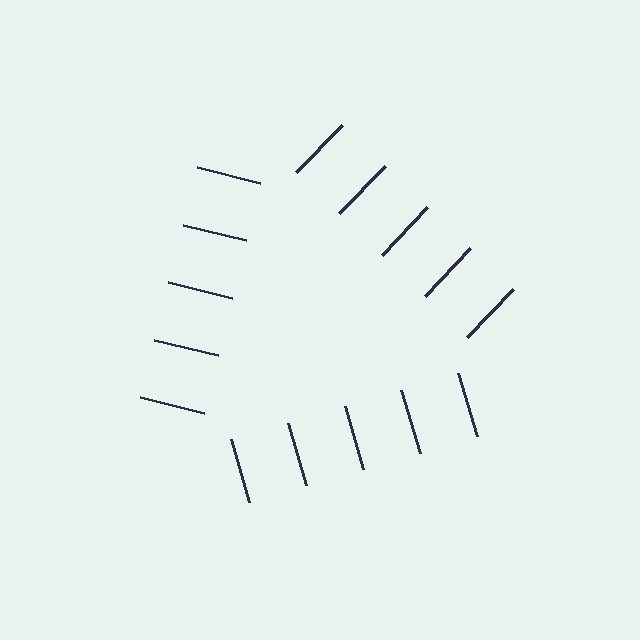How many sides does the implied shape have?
3 sides — the line-ends trace a triangle.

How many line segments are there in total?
15 — 5 along each of the 3 edges.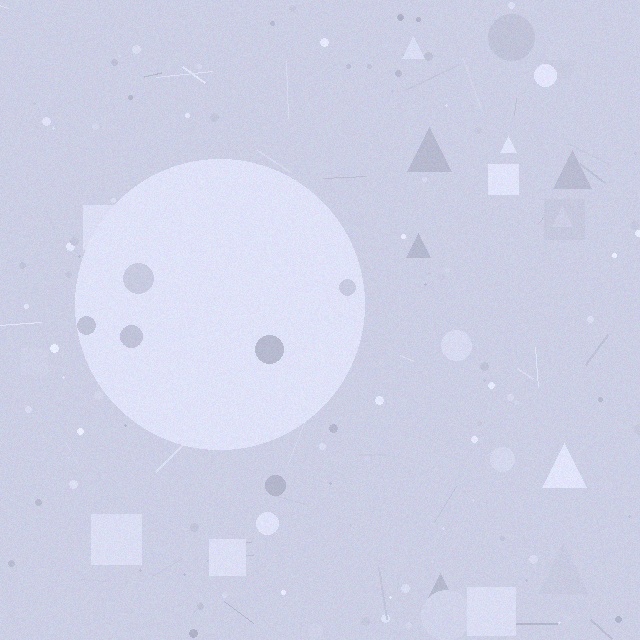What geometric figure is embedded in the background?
A circle is embedded in the background.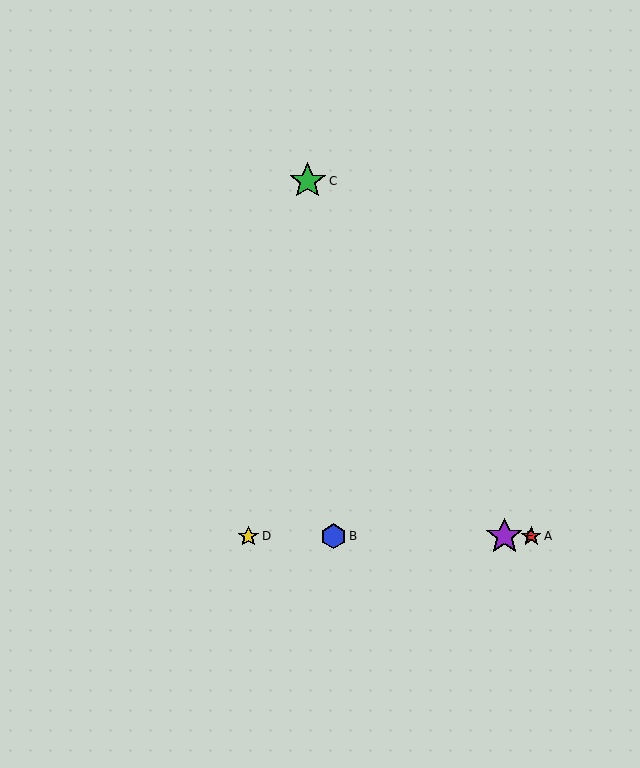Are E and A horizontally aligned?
Yes, both are at y≈536.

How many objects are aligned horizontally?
4 objects (A, B, D, E) are aligned horizontally.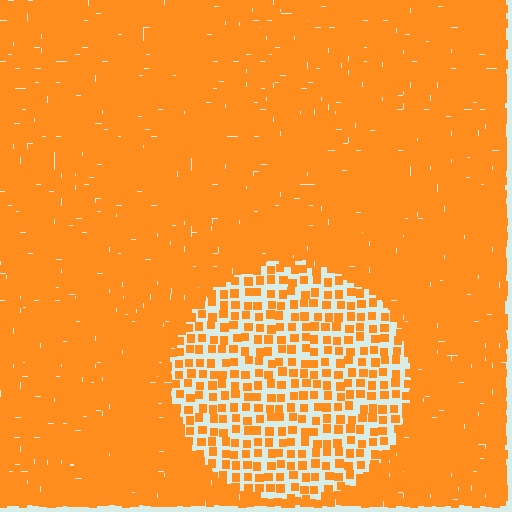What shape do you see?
I see a circle.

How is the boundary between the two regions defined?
The boundary is defined by a change in element density (approximately 2.8x ratio). All elements are the same color, size, and shape.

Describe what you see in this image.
The image contains small orange elements arranged at two different densities. A circle-shaped region is visible where the elements are less densely packed than the surrounding area.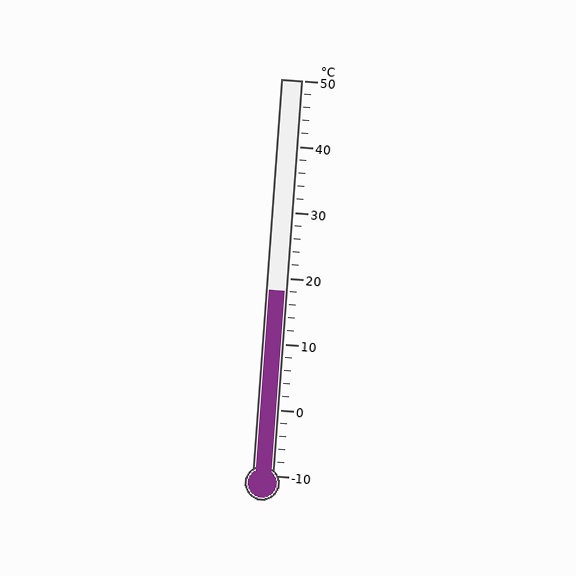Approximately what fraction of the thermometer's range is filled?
The thermometer is filled to approximately 45% of its range.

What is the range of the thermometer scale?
The thermometer scale ranges from -10°C to 50°C.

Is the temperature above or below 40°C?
The temperature is below 40°C.